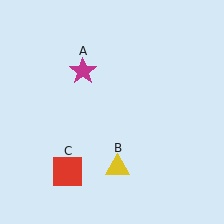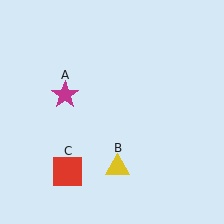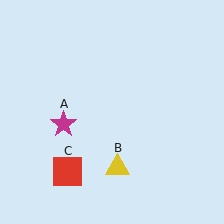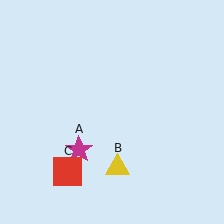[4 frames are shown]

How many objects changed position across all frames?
1 object changed position: magenta star (object A).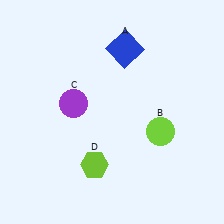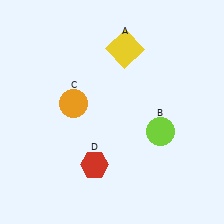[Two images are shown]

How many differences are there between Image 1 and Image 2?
There are 3 differences between the two images.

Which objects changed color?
A changed from blue to yellow. C changed from purple to orange. D changed from lime to red.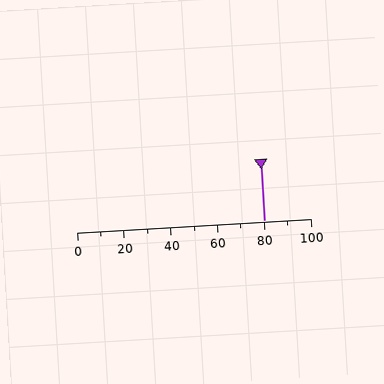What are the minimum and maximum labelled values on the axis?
The axis runs from 0 to 100.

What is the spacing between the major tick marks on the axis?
The major ticks are spaced 20 apart.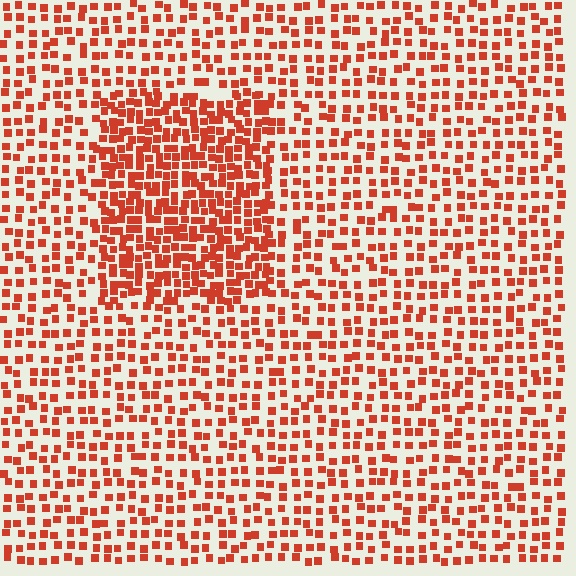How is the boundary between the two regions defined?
The boundary is defined by a change in element density (approximately 1.9x ratio). All elements are the same color, size, and shape.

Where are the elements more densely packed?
The elements are more densely packed inside the rectangle boundary.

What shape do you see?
I see a rectangle.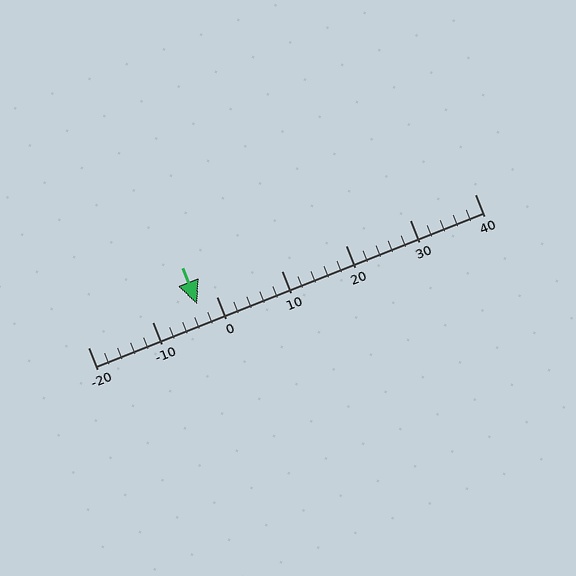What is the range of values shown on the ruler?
The ruler shows values from -20 to 40.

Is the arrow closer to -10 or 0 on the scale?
The arrow is closer to 0.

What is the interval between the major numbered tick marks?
The major tick marks are spaced 10 units apart.